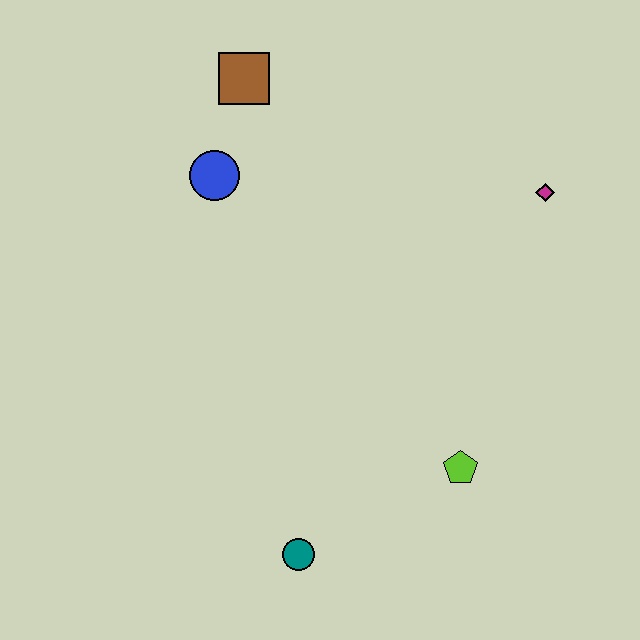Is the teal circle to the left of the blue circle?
No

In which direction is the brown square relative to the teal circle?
The brown square is above the teal circle.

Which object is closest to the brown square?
The blue circle is closest to the brown square.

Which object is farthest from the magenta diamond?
The teal circle is farthest from the magenta diamond.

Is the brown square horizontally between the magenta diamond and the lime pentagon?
No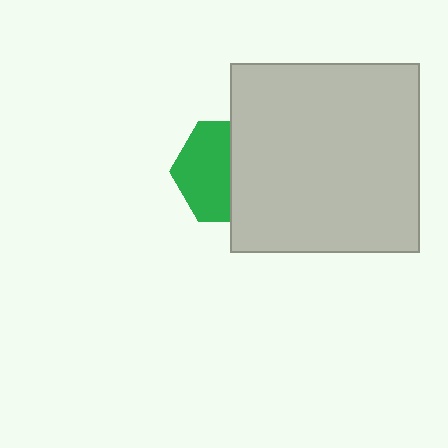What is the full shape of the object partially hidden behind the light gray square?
The partially hidden object is a green hexagon.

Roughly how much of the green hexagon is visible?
About half of it is visible (roughly 52%).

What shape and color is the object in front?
The object in front is a light gray square.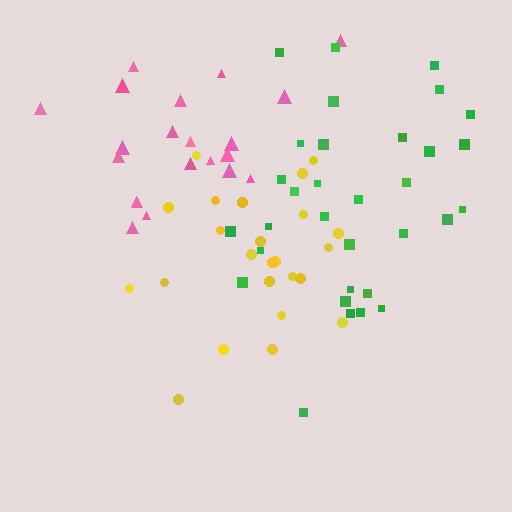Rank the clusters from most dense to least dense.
yellow, pink, green.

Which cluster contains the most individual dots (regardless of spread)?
Green (32).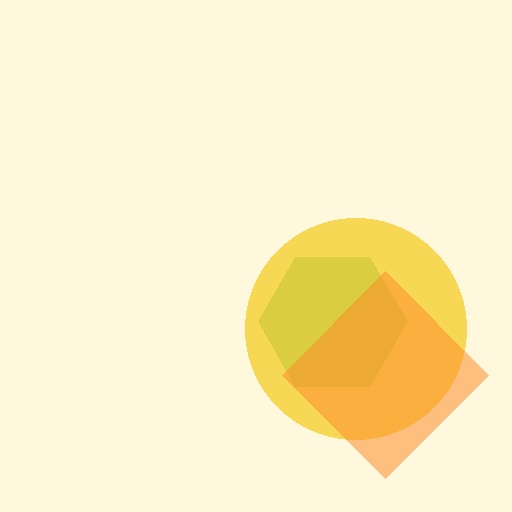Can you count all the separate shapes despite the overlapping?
Yes, there are 3 separate shapes.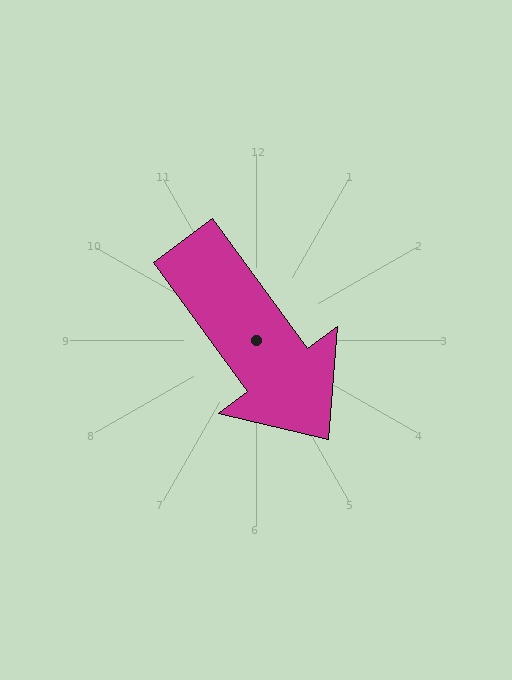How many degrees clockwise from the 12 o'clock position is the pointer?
Approximately 144 degrees.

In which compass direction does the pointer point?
Southeast.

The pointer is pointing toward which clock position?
Roughly 5 o'clock.